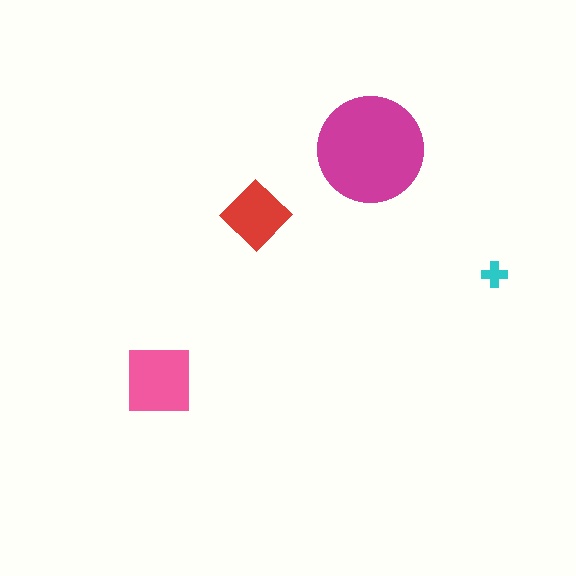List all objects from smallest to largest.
The cyan cross, the red diamond, the pink square, the magenta circle.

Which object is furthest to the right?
The cyan cross is rightmost.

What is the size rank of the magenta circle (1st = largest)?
1st.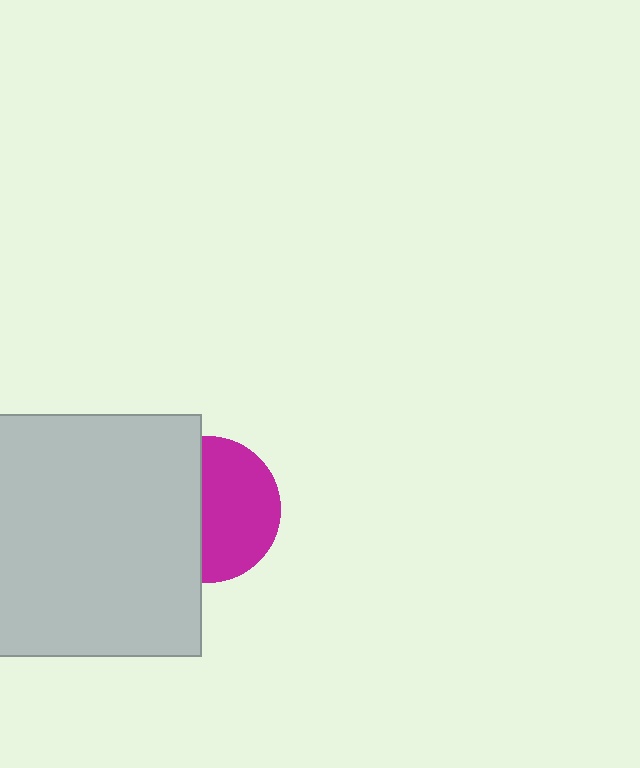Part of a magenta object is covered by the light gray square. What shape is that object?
It is a circle.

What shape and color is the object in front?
The object in front is a light gray square.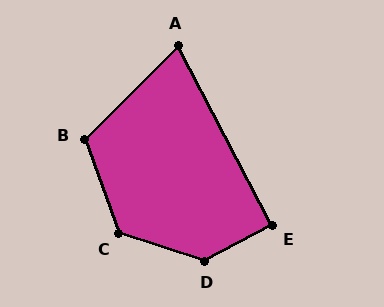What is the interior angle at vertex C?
Approximately 128 degrees (obtuse).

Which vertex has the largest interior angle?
D, at approximately 135 degrees.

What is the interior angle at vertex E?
Approximately 90 degrees (approximately right).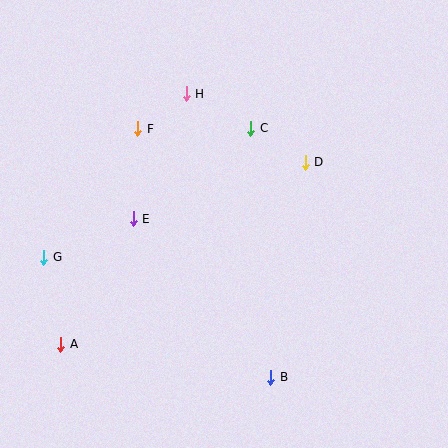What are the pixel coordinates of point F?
Point F is at (138, 129).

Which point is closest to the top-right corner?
Point D is closest to the top-right corner.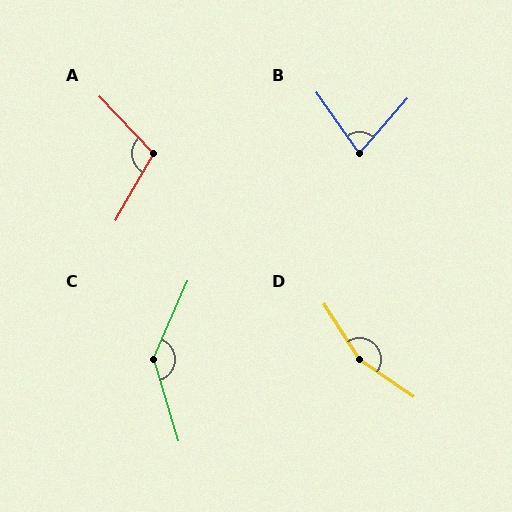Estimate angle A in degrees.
Approximately 107 degrees.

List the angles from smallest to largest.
B (76°), A (107°), C (140°), D (157°).